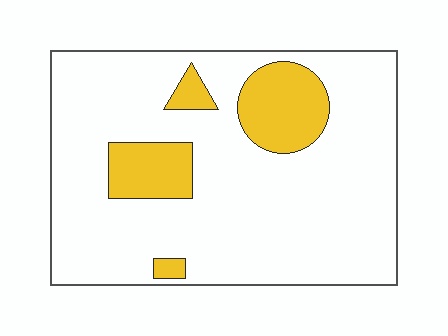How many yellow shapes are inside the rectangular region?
4.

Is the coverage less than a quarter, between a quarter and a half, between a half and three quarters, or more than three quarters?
Less than a quarter.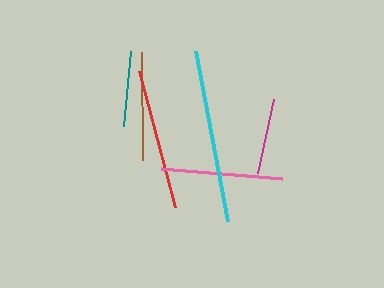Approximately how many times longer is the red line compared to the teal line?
The red line is approximately 1.9 times the length of the teal line.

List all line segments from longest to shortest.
From longest to shortest: cyan, red, pink, brown, magenta, teal.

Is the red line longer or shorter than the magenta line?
The red line is longer than the magenta line.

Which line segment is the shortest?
The teal line is the shortest at approximately 75 pixels.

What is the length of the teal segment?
The teal segment is approximately 75 pixels long.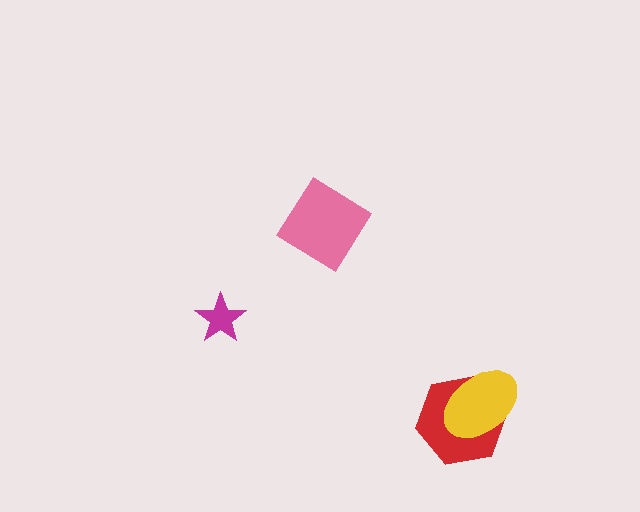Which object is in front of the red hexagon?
The yellow ellipse is in front of the red hexagon.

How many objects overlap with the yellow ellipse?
1 object overlaps with the yellow ellipse.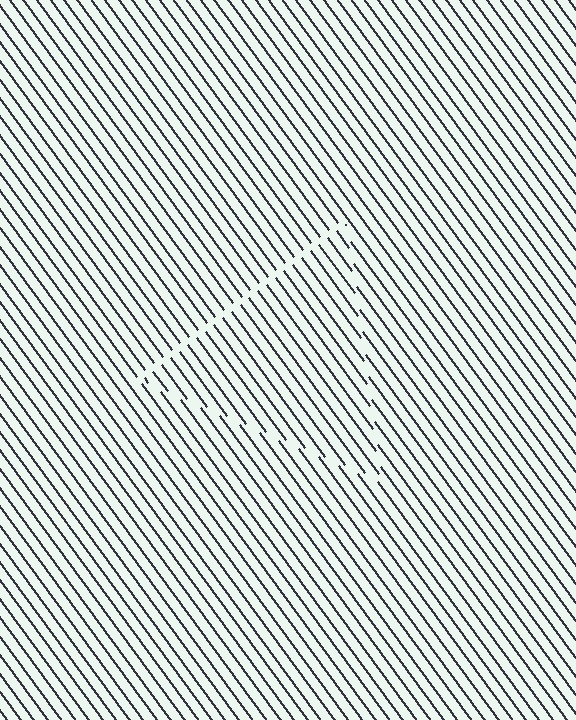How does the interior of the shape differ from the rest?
The interior of the shape contains the same grating, shifted by half a period — the contour is defined by the phase discontinuity where line-ends from the inner and outer gratings abut.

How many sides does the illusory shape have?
3 sides — the line-ends trace a triangle.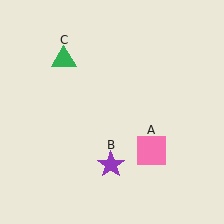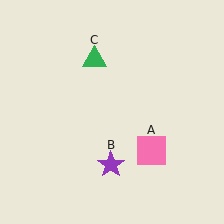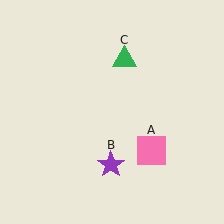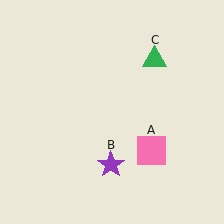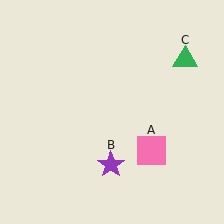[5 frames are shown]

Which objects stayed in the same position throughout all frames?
Pink square (object A) and purple star (object B) remained stationary.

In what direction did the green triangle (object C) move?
The green triangle (object C) moved right.